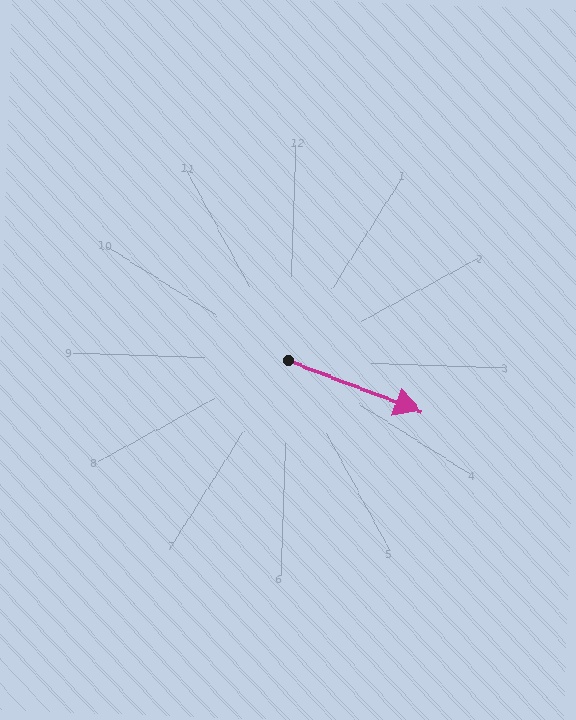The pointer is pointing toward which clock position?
Roughly 4 o'clock.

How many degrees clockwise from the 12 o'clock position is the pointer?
Approximately 109 degrees.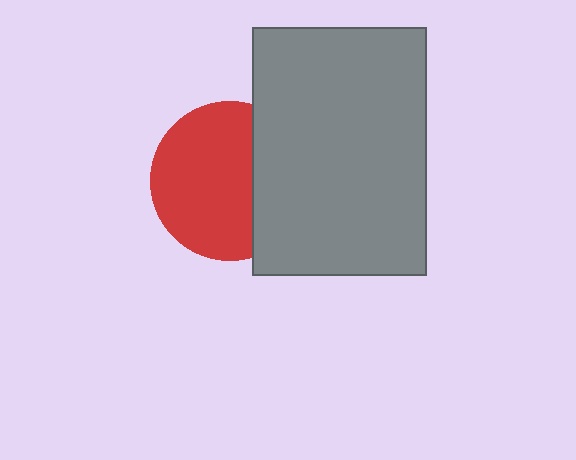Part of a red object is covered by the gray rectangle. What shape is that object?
It is a circle.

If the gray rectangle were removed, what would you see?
You would see the complete red circle.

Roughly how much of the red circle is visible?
Most of it is visible (roughly 67%).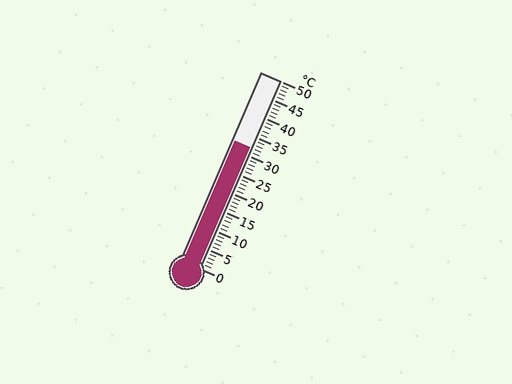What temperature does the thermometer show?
The thermometer shows approximately 32°C.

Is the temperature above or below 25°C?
The temperature is above 25°C.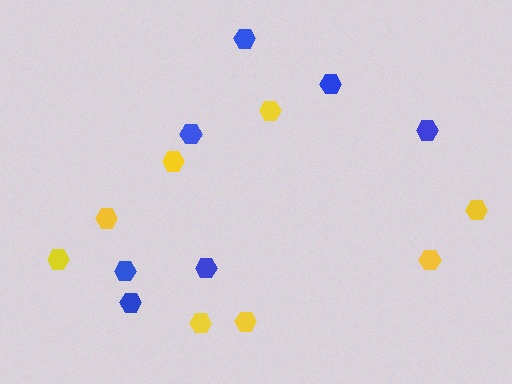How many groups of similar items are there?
There are 2 groups: one group of blue hexagons (7) and one group of yellow hexagons (8).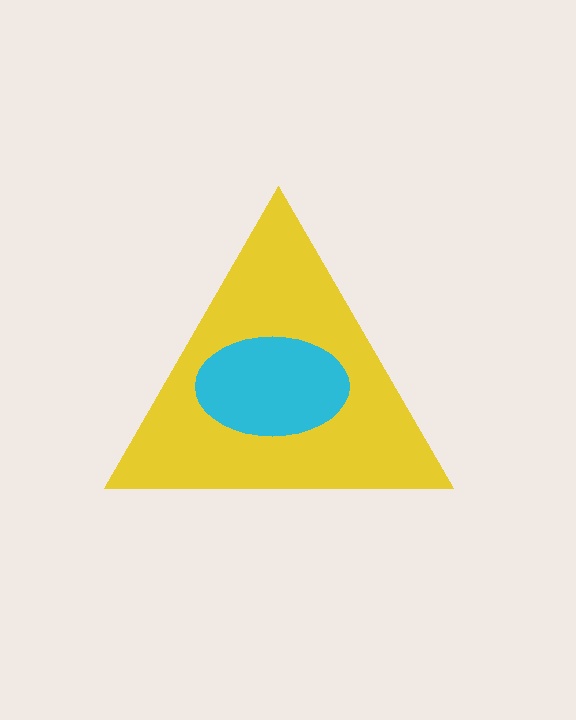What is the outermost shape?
The yellow triangle.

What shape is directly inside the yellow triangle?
The cyan ellipse.